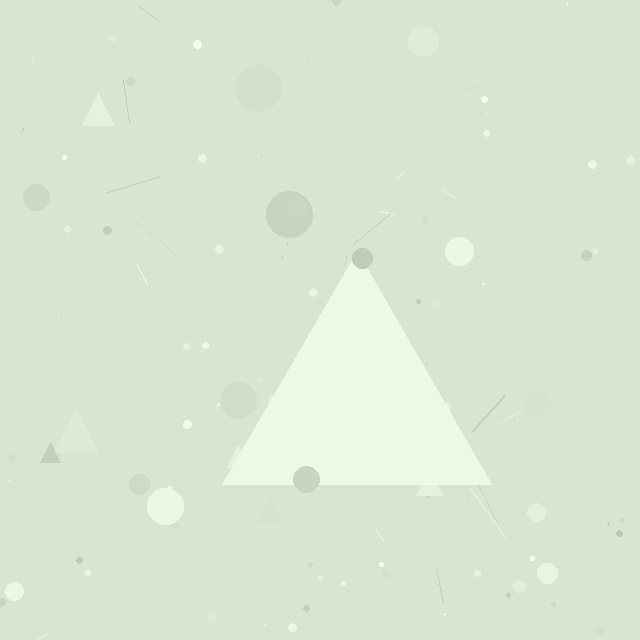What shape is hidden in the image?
A triangle is hidden in the image.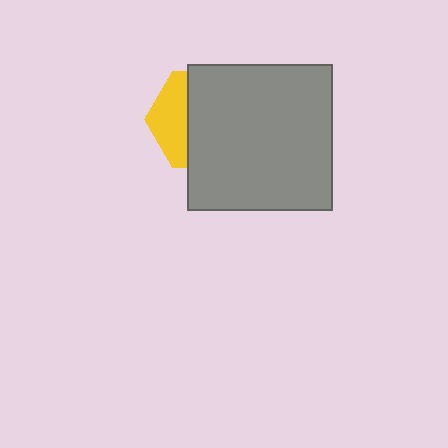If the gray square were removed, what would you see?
You would see the complete yellow hexagon.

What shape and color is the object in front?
The object in front is a gray square.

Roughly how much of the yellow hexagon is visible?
A small part of it is visible (roughly 35%).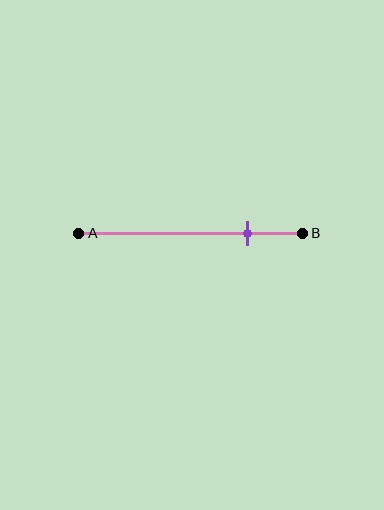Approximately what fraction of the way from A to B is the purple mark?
The purple mark is approximately 75% of the way from A to B.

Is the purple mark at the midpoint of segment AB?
No, the mark is at about 75% from A, not at the 50% midpoint.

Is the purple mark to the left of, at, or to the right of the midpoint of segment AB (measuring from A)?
The purple mark is to the right of the midpoint of segment AB.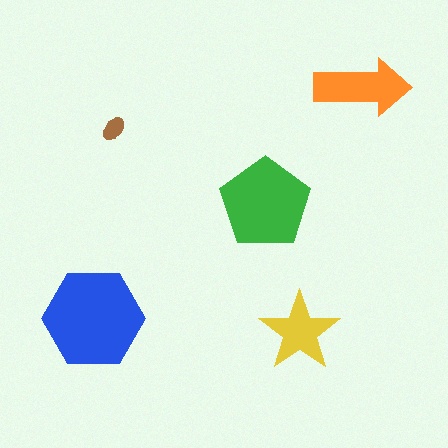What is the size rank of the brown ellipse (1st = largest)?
5th.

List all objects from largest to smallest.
The blue hexagon, the green pentagon, the orange arrow, the yellow star, the brown ellipse.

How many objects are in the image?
There are 5 objects in the image.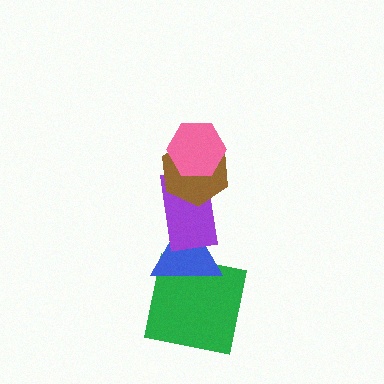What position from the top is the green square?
The green square is 5th from the top.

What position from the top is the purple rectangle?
The purple rectangle is 3rd from the top.